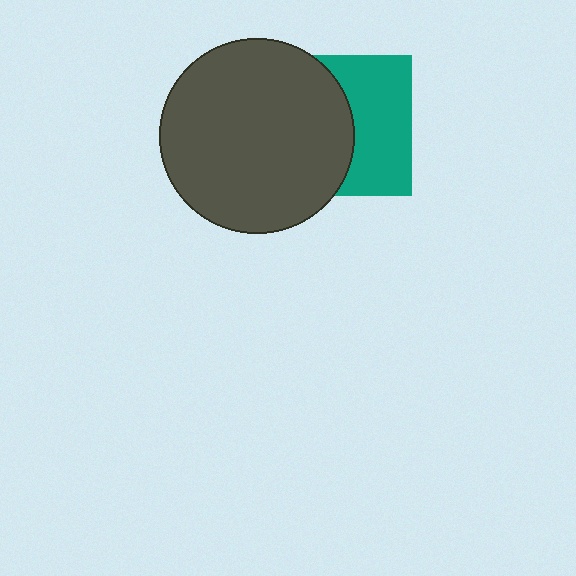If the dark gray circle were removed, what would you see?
You would see the complete teal square.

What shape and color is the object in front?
The object in front is a dark gray circle.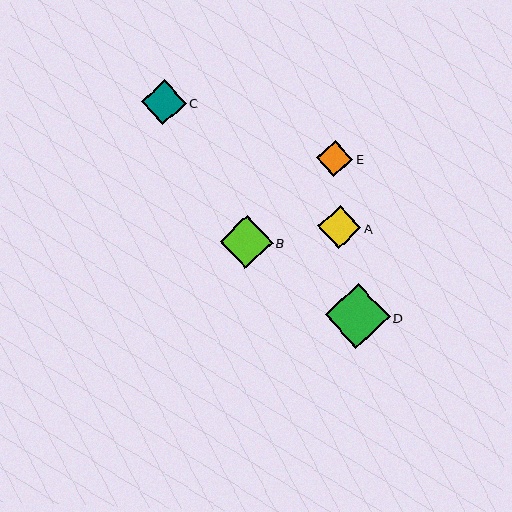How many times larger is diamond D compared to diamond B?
Diamond D is approximately 1.2 times the size of diamond B.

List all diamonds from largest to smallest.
From largest to smallest: D, B, C, A, E.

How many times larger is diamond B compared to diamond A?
Diamond B is approximately 1.2 times the size of diamond A.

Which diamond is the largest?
Diamond D is the largest with a size of approximately 65 pixels.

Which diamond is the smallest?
Diamond E is the smallest with a size of approximately 36 pixels.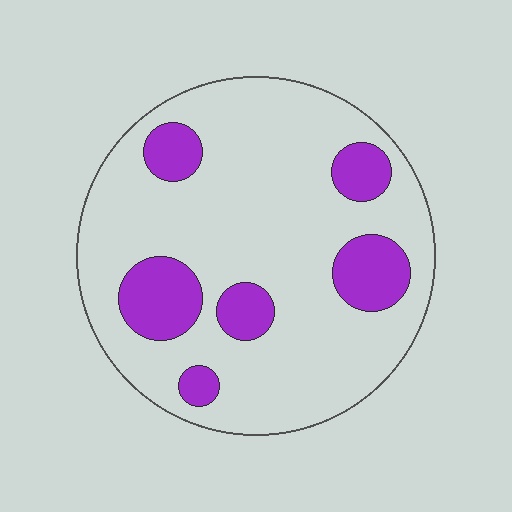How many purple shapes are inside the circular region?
6.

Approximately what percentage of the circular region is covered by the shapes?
Approximately 20%.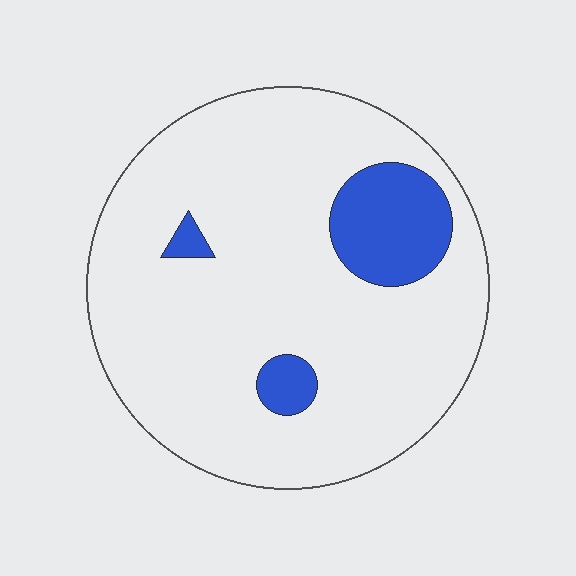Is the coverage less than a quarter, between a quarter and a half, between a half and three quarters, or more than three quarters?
Less than a quarter.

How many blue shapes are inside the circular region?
3.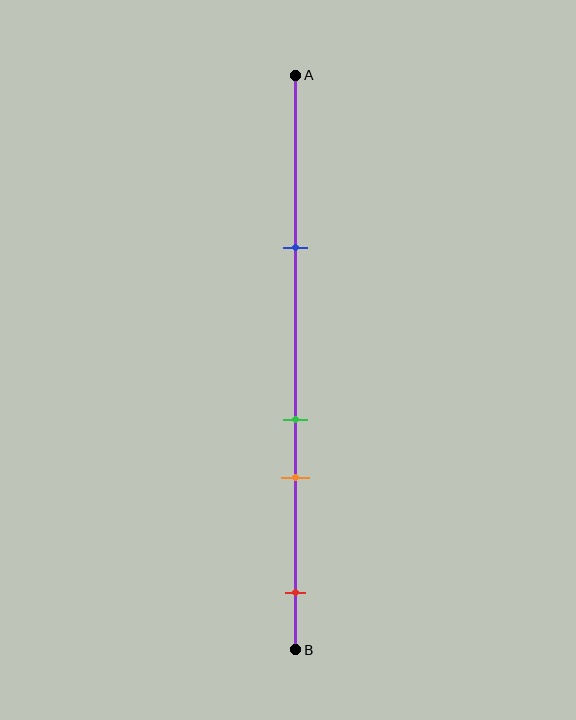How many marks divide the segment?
There are 4 marks dividing the segment.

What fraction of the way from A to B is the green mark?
The green mark is approximately 60% (0.6) of the way from A to B.